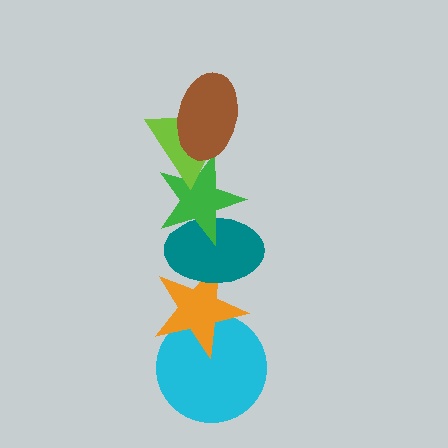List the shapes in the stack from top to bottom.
From top to bottom: the brown ellipse, the lime triangle, the green star, the teal ellipse, the orange star, the cyan circle.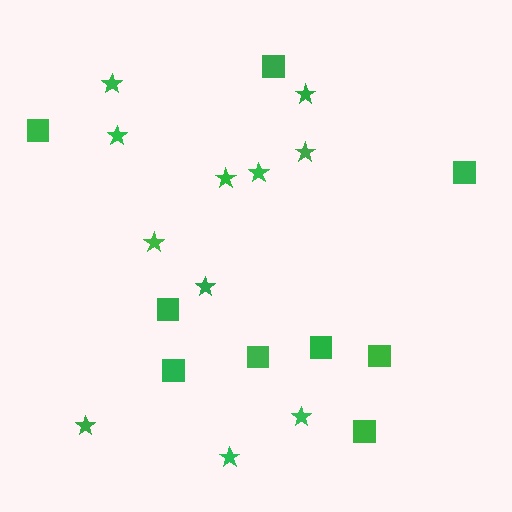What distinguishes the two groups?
There are 2 groups: one group of stars (11) and one group of squares (9).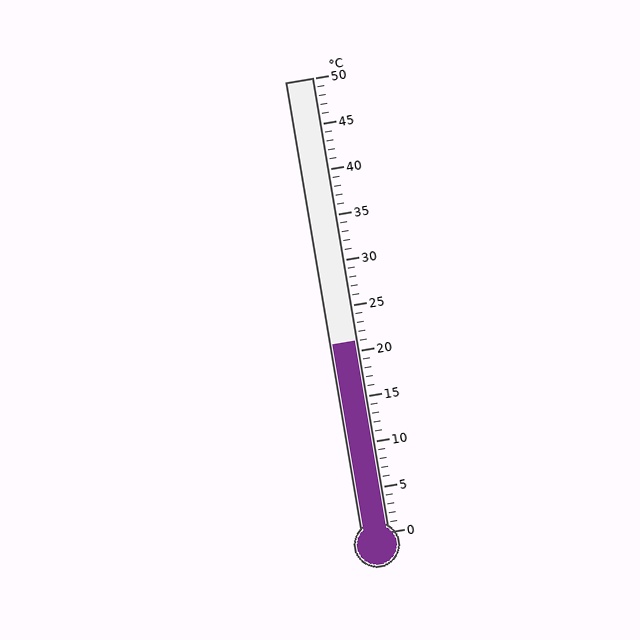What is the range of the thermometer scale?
The thermometer scale ranges from 0°C to 50°C.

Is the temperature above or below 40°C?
The temperature is below 40°C.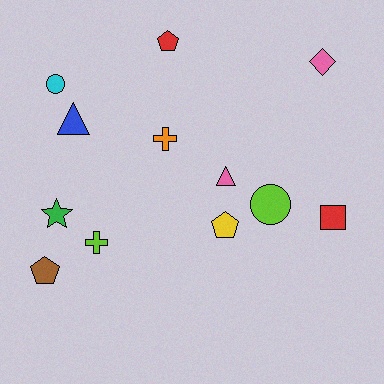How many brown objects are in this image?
There is 1 brown object.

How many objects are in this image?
There are 12 objects.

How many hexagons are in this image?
There are no hexagons.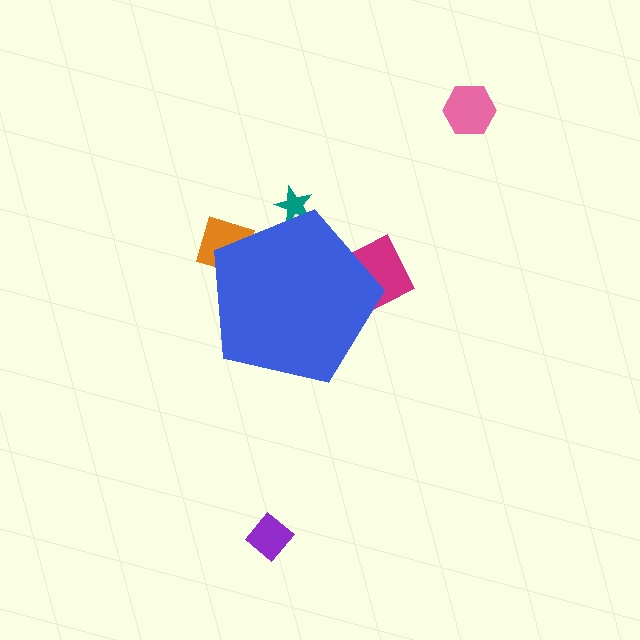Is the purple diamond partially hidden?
No, the purple diamond is fully visible.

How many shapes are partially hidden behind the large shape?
3 shapes are partially hidden.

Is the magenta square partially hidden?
Yes, the magenta square is partially hidden behind the blue pentagon.